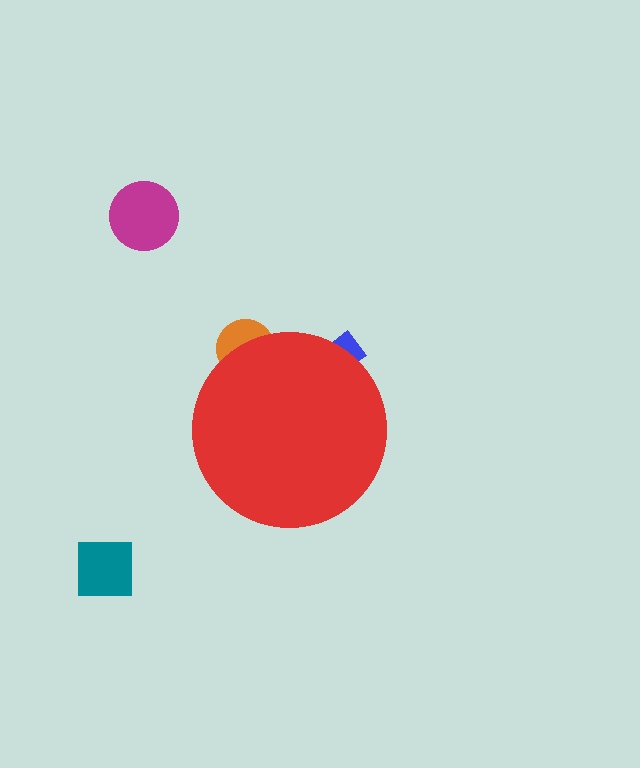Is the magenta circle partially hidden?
No, the magenta circle is fully visible.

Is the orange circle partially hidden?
Yes, the orange circle is partially hidden behind the red circle.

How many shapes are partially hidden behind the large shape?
2 shapes are partially hidden.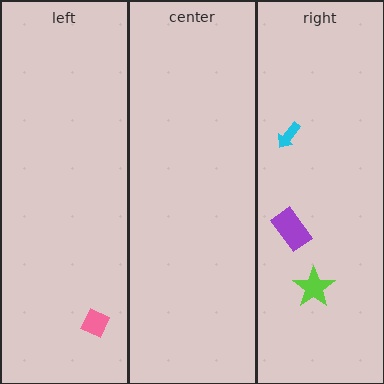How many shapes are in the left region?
1.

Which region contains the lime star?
The right region.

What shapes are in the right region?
The cyan arrow, the lime star, the purple rectangle.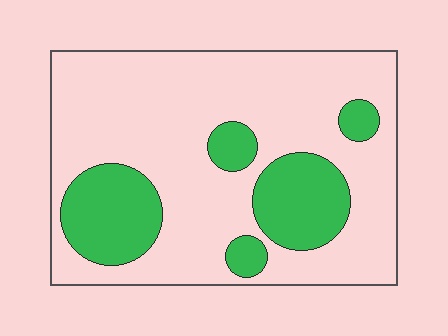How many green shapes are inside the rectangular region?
5.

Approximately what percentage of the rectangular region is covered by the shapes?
Approximately 25%.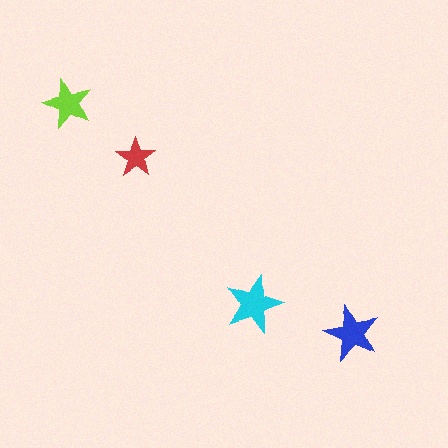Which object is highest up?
The lime star is topmost.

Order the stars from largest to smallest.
the cyan one, the blue one, the lime one, the red one.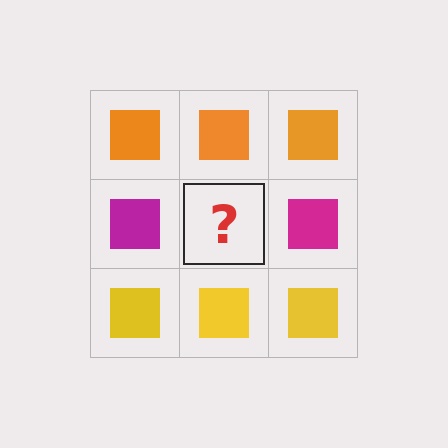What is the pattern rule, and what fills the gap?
The rule is that each row has a consistent color. The gap should be filled with a magenta square.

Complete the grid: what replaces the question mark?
The question mark should be replaced with a magenta square.